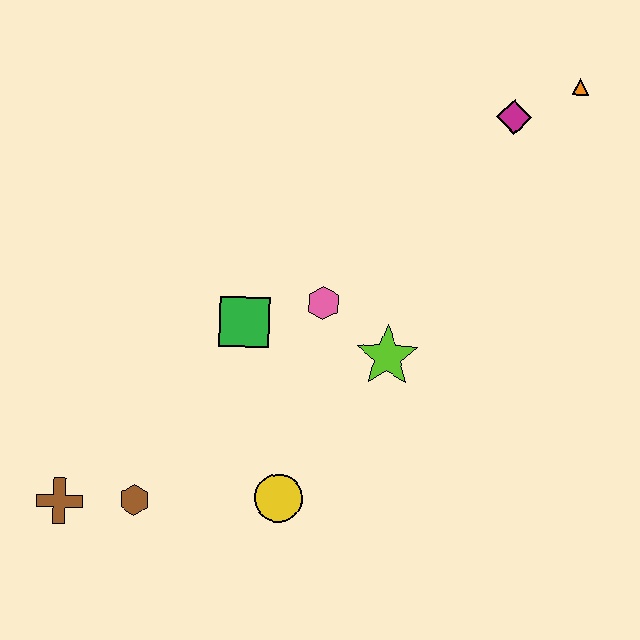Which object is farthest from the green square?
The orange triangle is farthest from the green square.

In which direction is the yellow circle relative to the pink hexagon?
The yellow circle is below the pink hexagon.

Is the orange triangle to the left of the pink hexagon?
No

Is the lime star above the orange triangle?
No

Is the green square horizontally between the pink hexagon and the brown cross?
Yes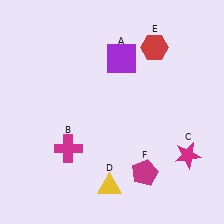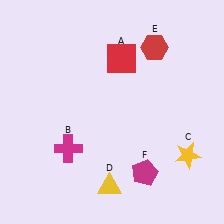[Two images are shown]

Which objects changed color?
A changed from purple to red. C changed from magenta to yellow.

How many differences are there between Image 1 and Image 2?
There are 2 differences between the two images.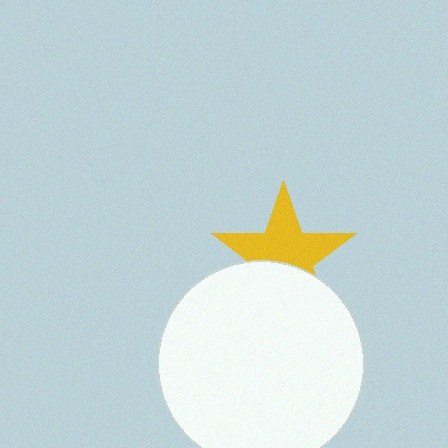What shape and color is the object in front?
The object in front is a white circle.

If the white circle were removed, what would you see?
You would see the complete yellow star.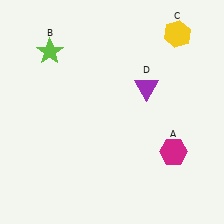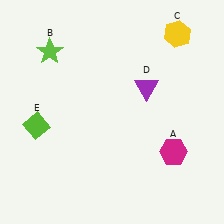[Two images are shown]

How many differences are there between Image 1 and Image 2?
There is 1 difference between the two images.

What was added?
A lime diamond (E) was added in Image 2.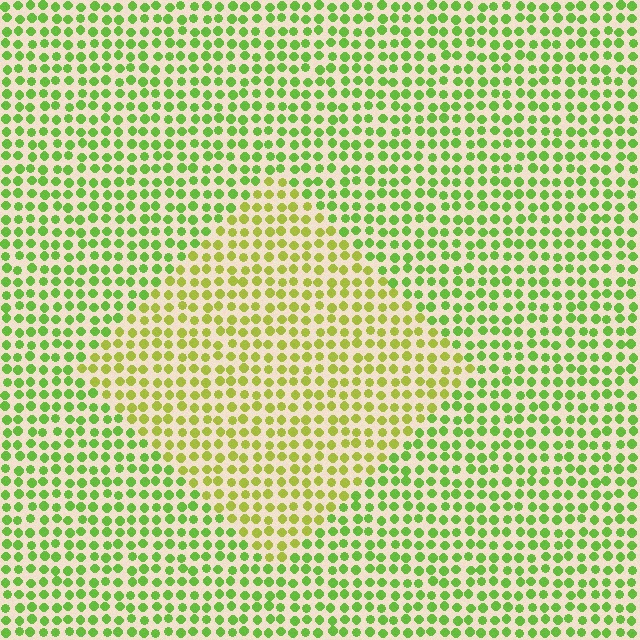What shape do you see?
I see a diamond.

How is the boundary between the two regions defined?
The boundary is defined purely by a slight shift in hue (about 30 degrees). Spacing, size, and orientation are identical on both sides.